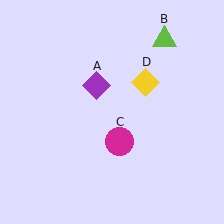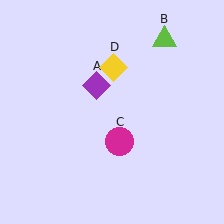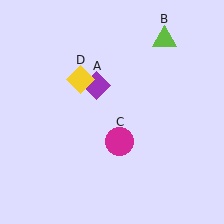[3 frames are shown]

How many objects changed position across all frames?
1 object changed position: yellow diamond (object D).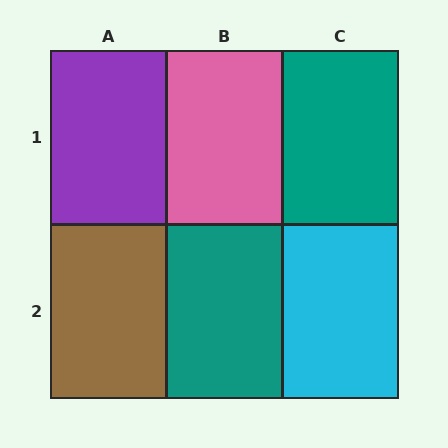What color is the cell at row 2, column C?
Cyan.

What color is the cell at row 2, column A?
Brown.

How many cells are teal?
2 cells are teal.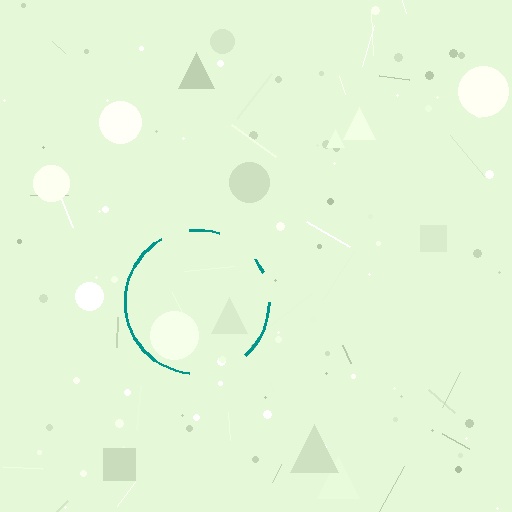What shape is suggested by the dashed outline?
The dashed outline suggests a circle.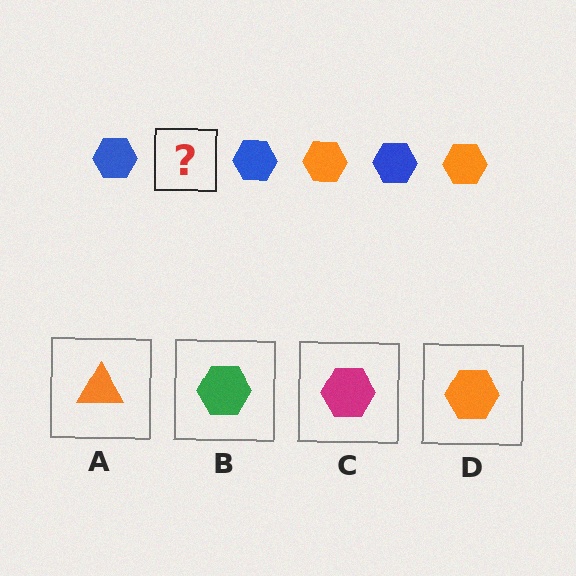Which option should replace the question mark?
Option D.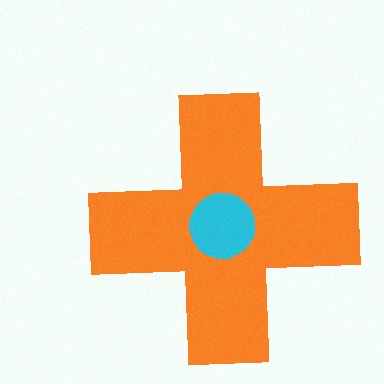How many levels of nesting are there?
2.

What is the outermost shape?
The orange cross.